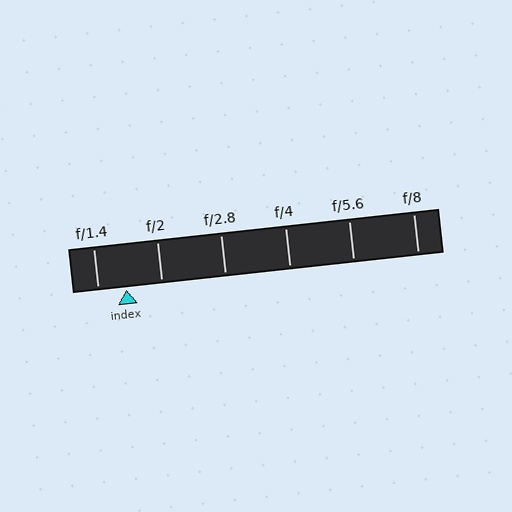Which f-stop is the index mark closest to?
The index mark is closest to f/1.4.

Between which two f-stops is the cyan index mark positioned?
The index mark is between f/1.4 and f/2.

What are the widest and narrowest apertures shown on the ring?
The widest aperture shown is f/1.4 and the narrowest is f/8.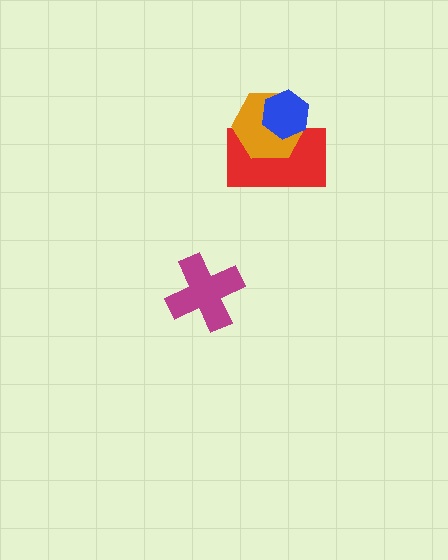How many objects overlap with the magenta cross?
0 objects overlap with the magenta cross.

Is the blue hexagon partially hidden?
No, no other shape covers it.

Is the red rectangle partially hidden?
Yes, it is partially covered by another shape.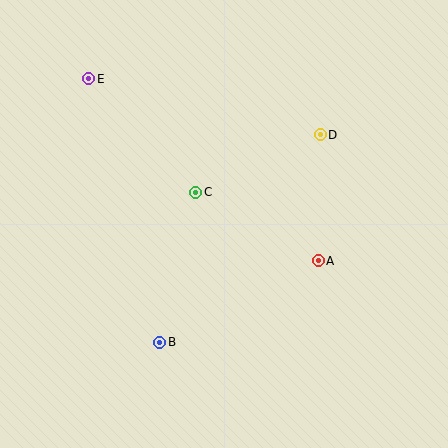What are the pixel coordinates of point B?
Point B is at (160, 342).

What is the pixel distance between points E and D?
The distance between E and D is 238 pixels.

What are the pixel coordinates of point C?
Point C is at (196, 192).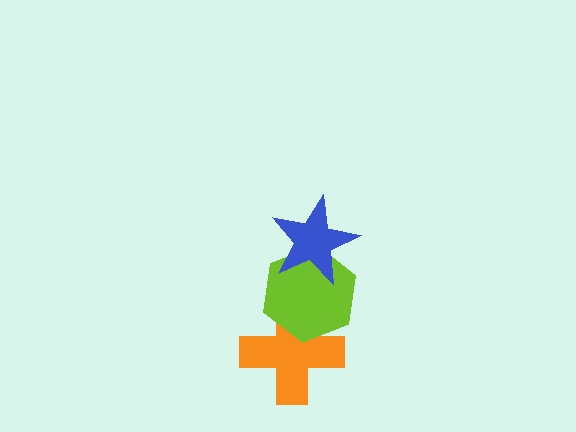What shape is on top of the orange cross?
The lime hexagon is on top of the orange cross.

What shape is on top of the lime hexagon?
The blue star is on top of the lime hexagon.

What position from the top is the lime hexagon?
The lime hexagon is 2nd from the top.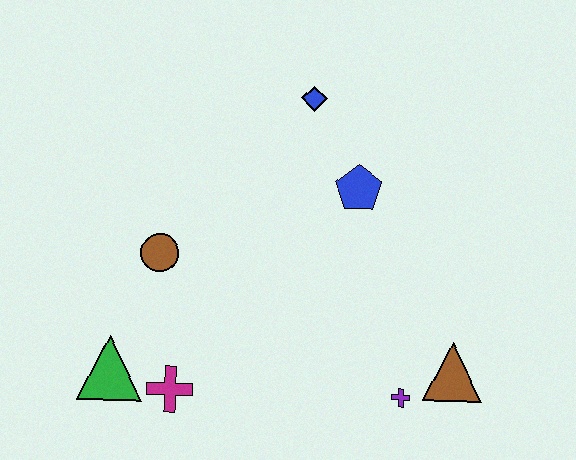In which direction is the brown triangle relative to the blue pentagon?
The brown triangle is below the blue pentagon.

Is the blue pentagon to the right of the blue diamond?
Yes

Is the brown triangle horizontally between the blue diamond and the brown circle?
No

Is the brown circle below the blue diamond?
Yes